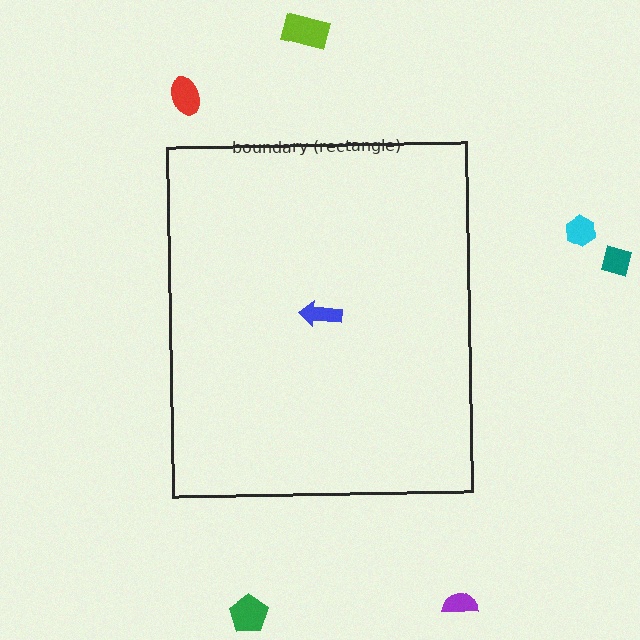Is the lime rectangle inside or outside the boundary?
Outside.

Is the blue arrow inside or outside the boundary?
Inside.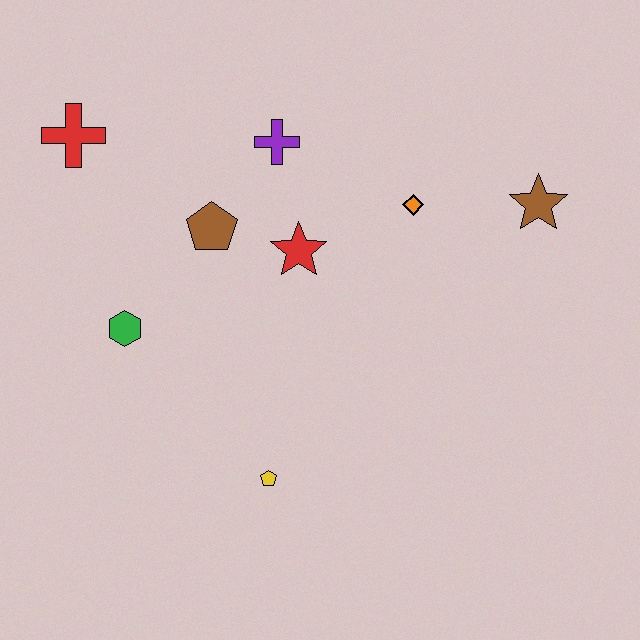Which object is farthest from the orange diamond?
The red cross is farthest from the orange diamond.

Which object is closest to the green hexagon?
The brown pentagon is closest to the green hexagon.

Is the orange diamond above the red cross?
No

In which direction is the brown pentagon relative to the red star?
The brown pentagon is to the left of the red star.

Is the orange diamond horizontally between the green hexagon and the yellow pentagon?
No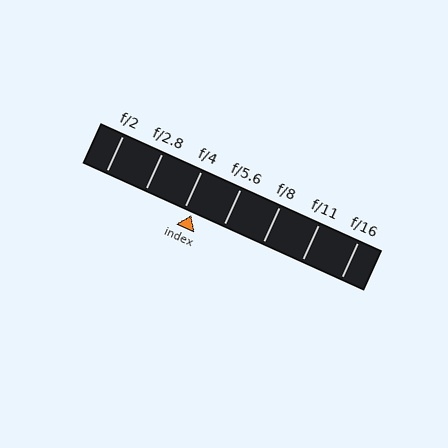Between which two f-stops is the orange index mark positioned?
The index mark is between f/4 and f/5.6.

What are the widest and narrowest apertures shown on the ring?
The widest aperture shown is f/2 and the narrowest is f/16.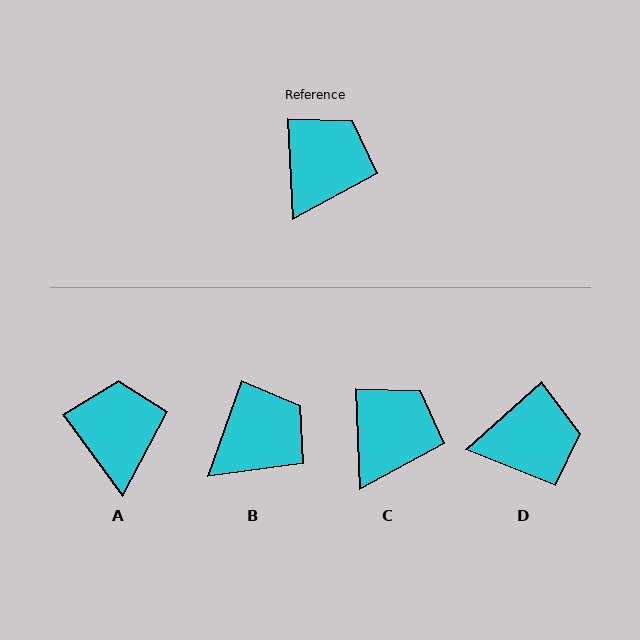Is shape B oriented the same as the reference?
No, it is off by about 22 degrees.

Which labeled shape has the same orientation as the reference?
C.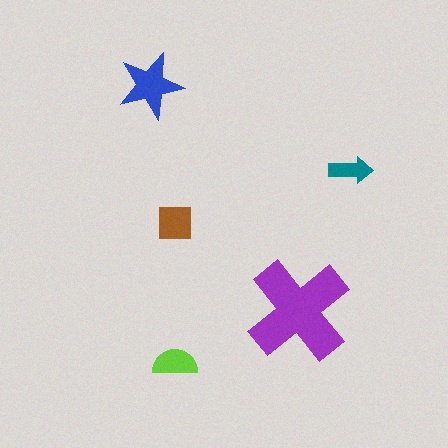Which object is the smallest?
The teal arrow.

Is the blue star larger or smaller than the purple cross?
Smaller.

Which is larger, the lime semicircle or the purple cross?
The purple cross.